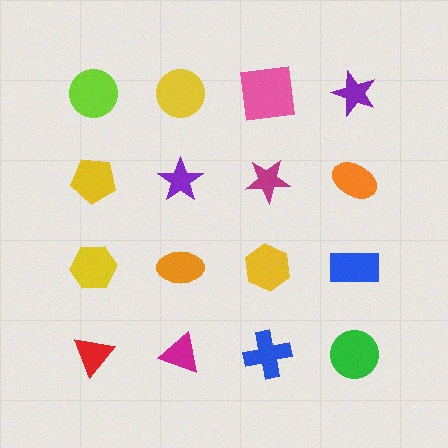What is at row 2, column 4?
An orange ellipse.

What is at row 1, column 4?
A purple star.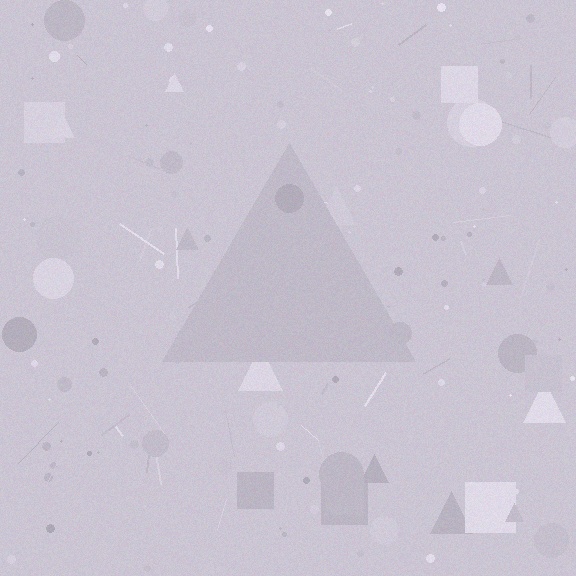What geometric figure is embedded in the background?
A triangle is embedded in the background.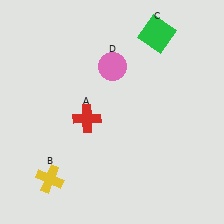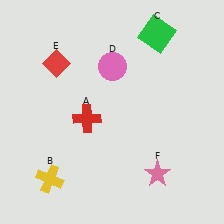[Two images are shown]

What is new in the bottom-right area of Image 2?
A pink star (F) was added in the bottom-right area of Image 2.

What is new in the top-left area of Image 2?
A red diamond (E) was added in the top-left area of Image 2.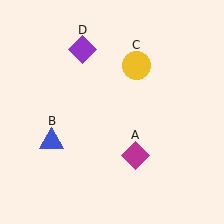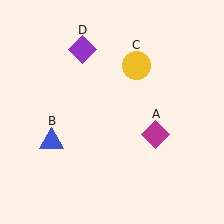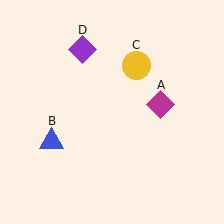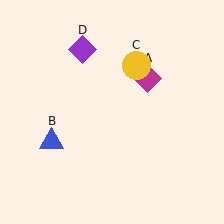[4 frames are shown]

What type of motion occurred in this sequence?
The magenta diamond (object A) rotated counterclockwise around the center of the scene.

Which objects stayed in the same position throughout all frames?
Blue triangle (object B) and yellow circle (object C) and purple diamond (object D) remained stationary.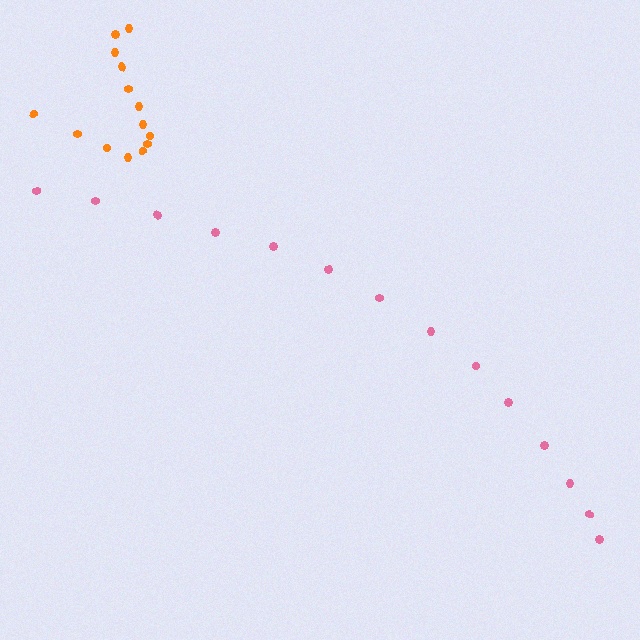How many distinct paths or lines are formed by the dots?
There are 2 distinct paths.